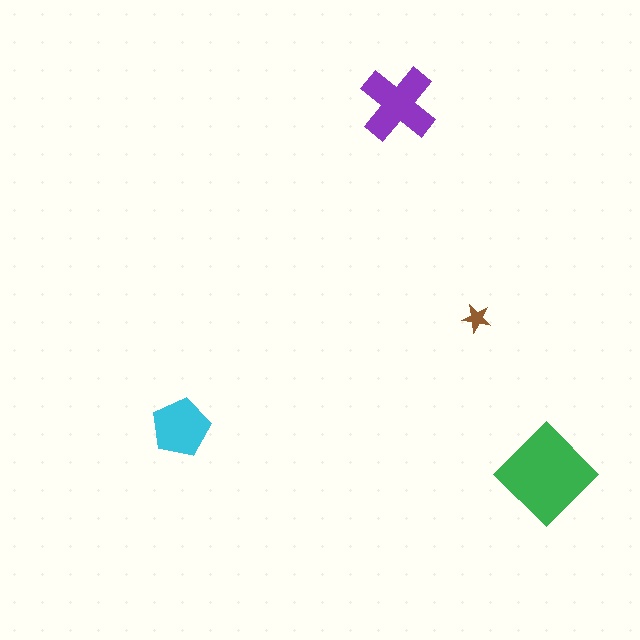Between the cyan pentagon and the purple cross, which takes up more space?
The purple cross.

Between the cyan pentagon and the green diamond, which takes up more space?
The green diamond.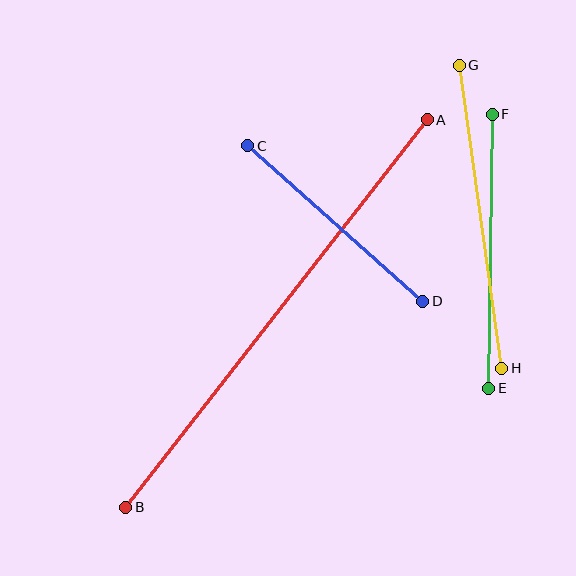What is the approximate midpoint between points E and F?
The midpoint is at approximately (491, 251) pixels.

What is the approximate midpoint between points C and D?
The midpoint is at approximately (335, 223) pixels.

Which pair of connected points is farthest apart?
Points A and B are farthest apart.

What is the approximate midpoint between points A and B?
The midpoint is at approximately (277, 314) pixels.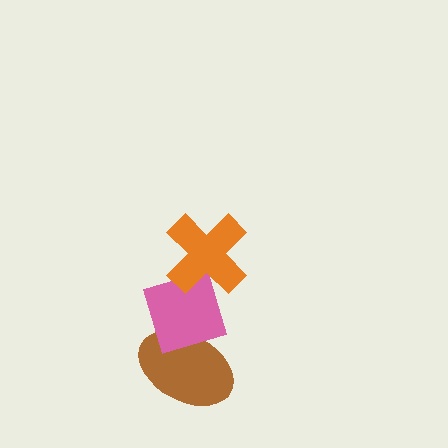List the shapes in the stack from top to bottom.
From top to bottom: the orange cross, the pink diamond, the brown ellipse.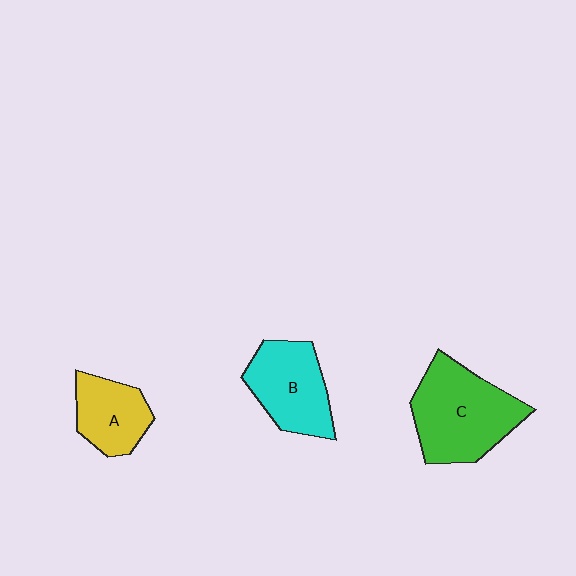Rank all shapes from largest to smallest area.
From largest to smallest: C (green), B (cyan), A (yellow).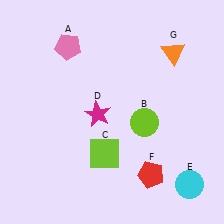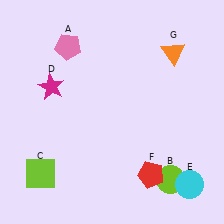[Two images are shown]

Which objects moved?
The objects that moved are: the lime circle (B), the lime square (C), the magenta star (D).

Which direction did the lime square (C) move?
The lime square (C) moved left.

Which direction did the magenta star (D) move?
The magenta star (D) moved left.